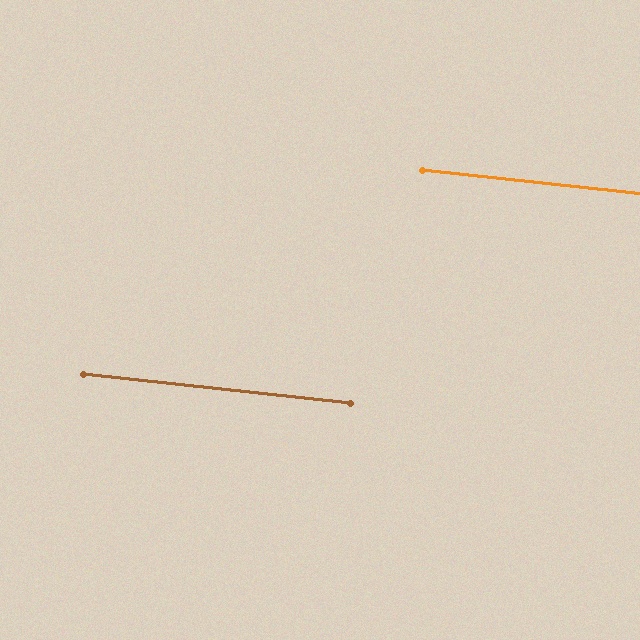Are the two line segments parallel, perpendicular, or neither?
Parallel — their directions differ by only 0.1°.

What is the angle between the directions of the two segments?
Approximately 0 degrees.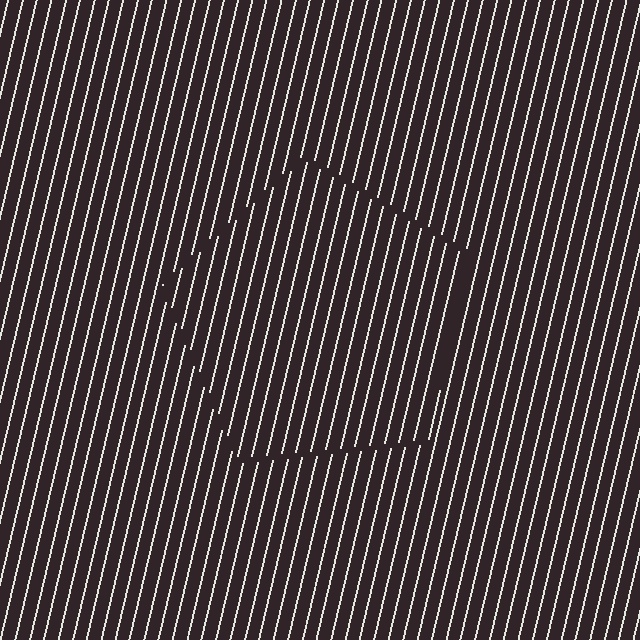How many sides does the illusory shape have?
5 sides — the line-ends trace a pentagon.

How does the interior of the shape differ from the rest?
The interior of the shape contains the same grating, shifted by half a period — the contour is defined by the phase discontinuity where line-ends from the inner and outer gratings abut.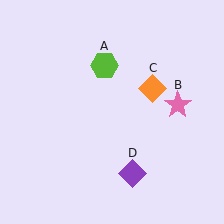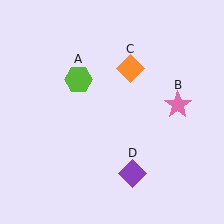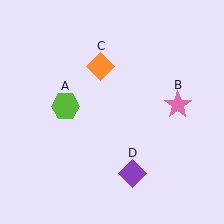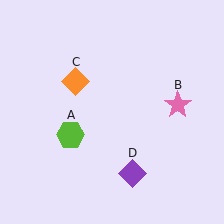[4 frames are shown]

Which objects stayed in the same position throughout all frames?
Pink star (object B) and purple diamond (object D) remained stationary.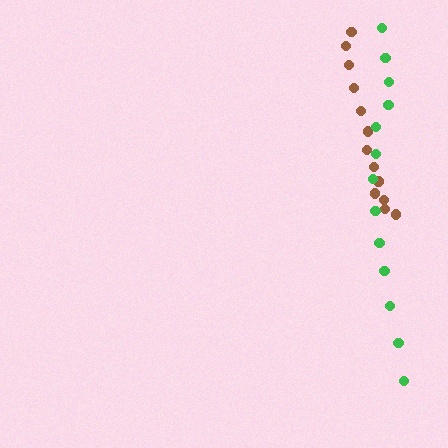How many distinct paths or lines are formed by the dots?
There are 2 distinct paths.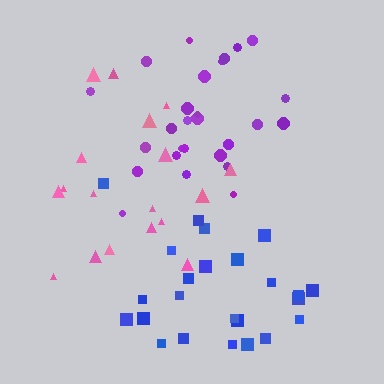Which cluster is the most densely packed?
Purple.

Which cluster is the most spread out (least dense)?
Pink.